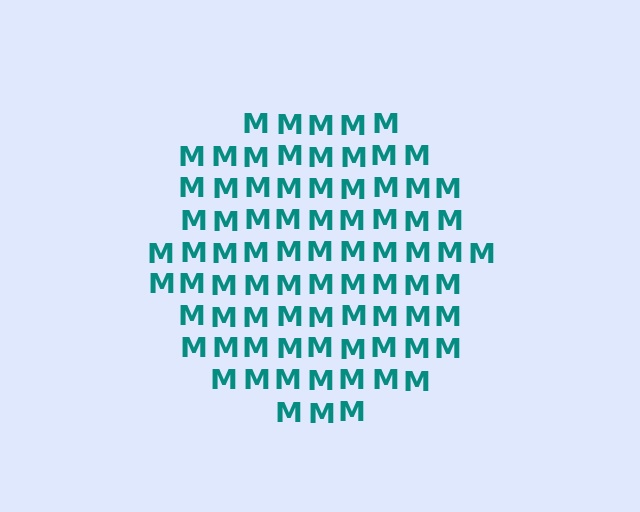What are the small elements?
The small elements are letter M's.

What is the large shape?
The large shape is a circle.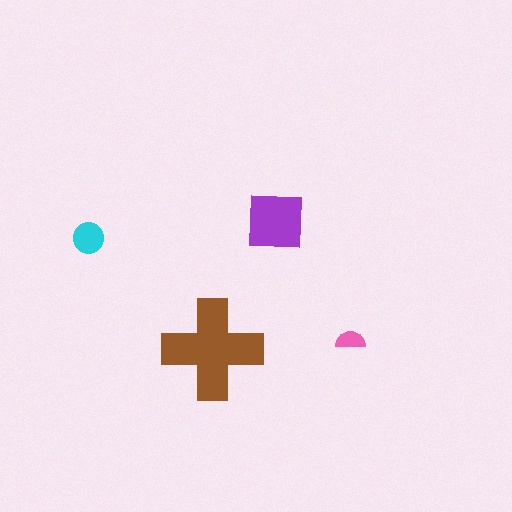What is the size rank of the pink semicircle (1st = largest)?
4th.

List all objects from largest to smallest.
The brown cross, the purple square, the cyan circle, the pink semicircle.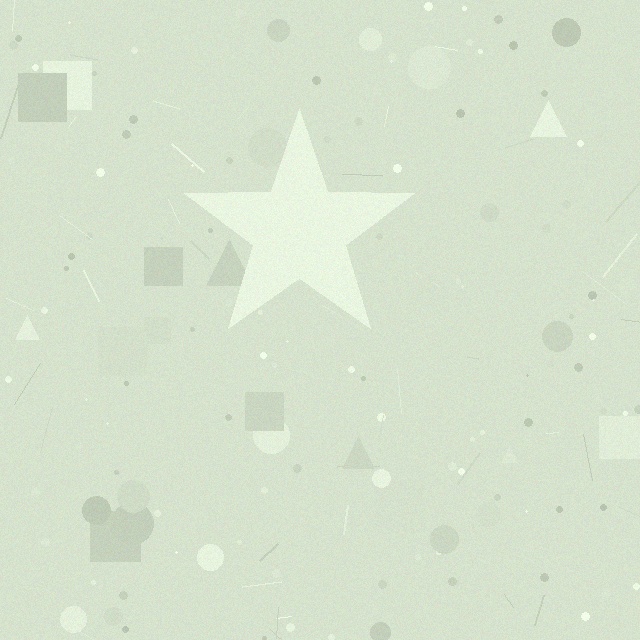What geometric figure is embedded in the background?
A star is embedded in the background.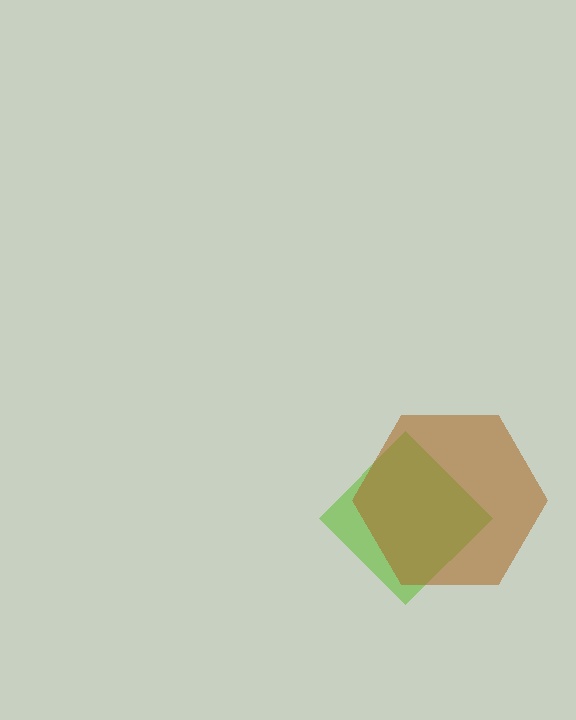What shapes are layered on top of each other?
The layered shapes are: a lime diamond, a brown hexagon.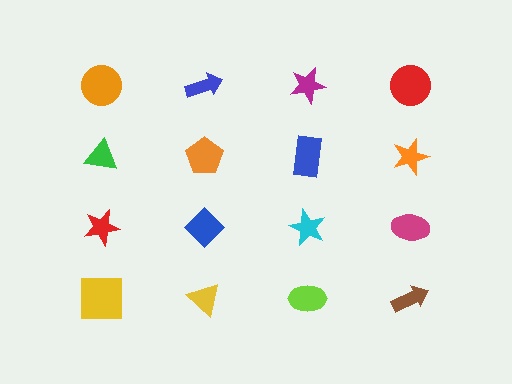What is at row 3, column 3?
A cyan star.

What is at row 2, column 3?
A blue rectangle.